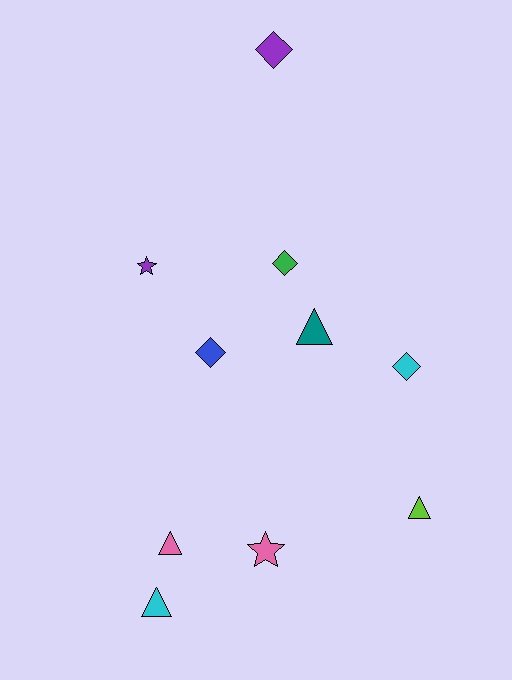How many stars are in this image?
There are 2 stars.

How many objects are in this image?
There are 10 objects.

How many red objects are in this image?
There are no red objects.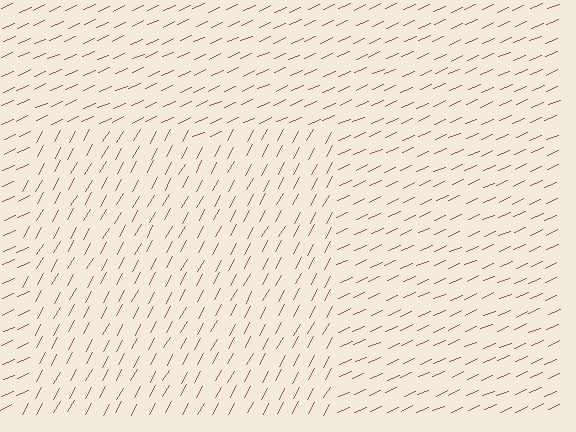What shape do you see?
I see a rectangle.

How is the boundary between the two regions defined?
The boundary is defined purely by a change in line orientation (approximately 37 degrees difference). All lines are the same color and thickness.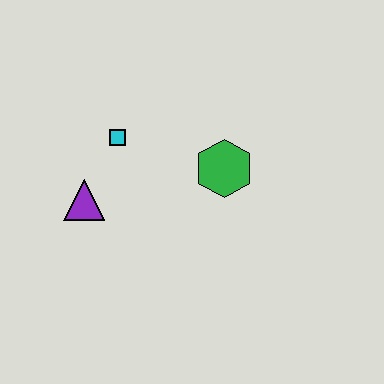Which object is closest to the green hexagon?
The cyan square is closest to the green hexagon.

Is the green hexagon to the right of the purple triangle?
Yes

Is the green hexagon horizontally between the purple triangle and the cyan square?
No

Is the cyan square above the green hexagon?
Yes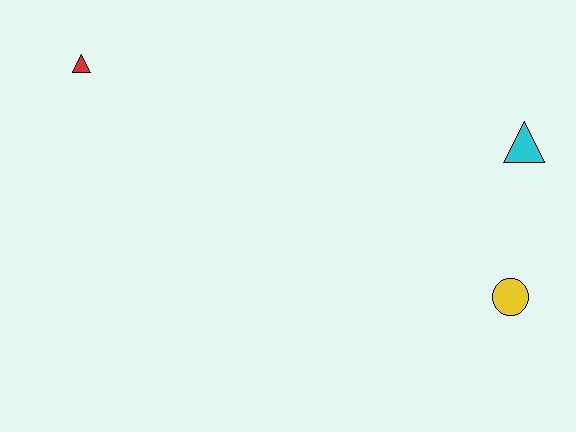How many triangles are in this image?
There are 2 triangles.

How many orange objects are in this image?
There are no orange objects.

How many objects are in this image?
There are 3 objects.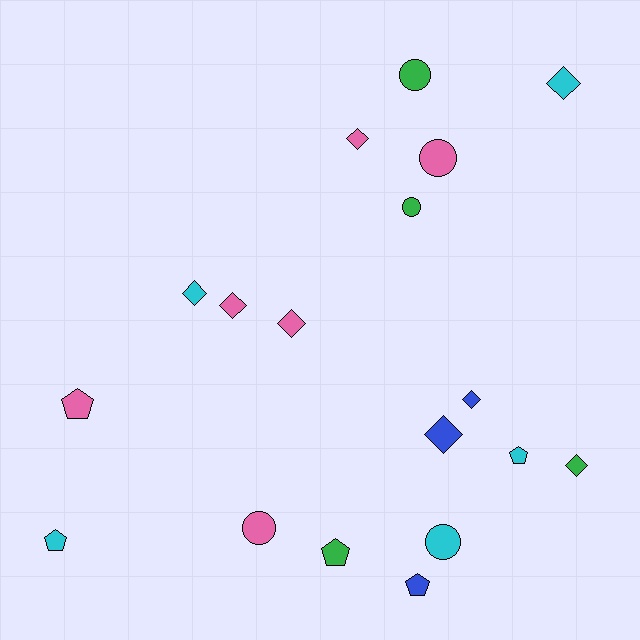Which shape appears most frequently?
Diamond, with 8 objects.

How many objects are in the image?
There are 18 objects.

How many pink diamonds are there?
There are 3 pink diamonds.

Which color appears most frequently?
Pink, with 6 objects.